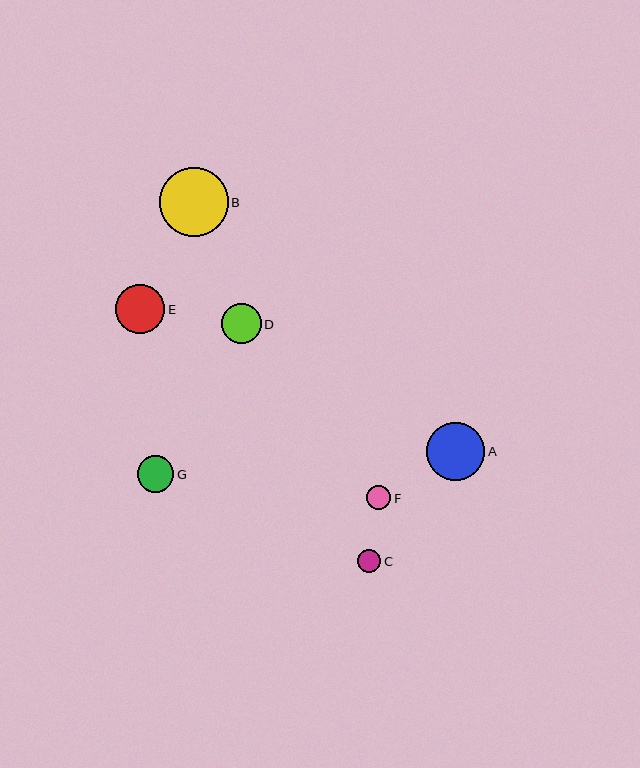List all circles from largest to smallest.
From largest to smallest: B, A, E, D, G, F, C.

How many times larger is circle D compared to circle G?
Circle D is approximately 1.1 times the size of circle G.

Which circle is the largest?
Circle B is the largest with a size of approximately 69 pixels.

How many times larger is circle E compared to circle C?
Circle E is approximately 2.1 times the size of circle C.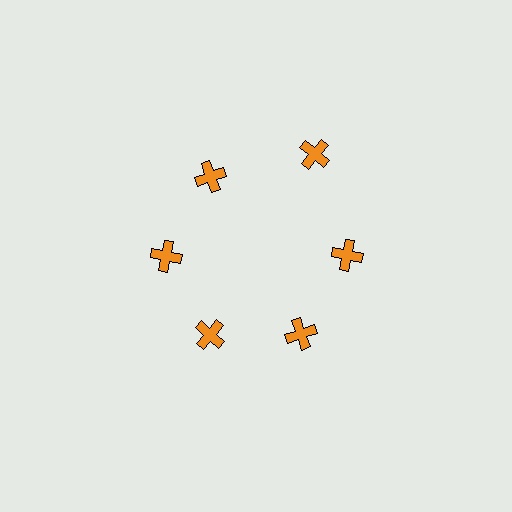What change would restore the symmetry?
The symmetry would be restored by moving it inward, back onto the ring so that all 6 crosses sit at equal angles and equal distance from the center.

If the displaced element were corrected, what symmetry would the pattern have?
It would have 6-fold rotational symmetry — the pattern would map onto itself every 60 degrees.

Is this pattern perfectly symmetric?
No. The 6 orange crosses are arranged in a ring, but one element near the 1 o'clock position is pushed outward from the center, breaking the 6-fold rotational symmetry.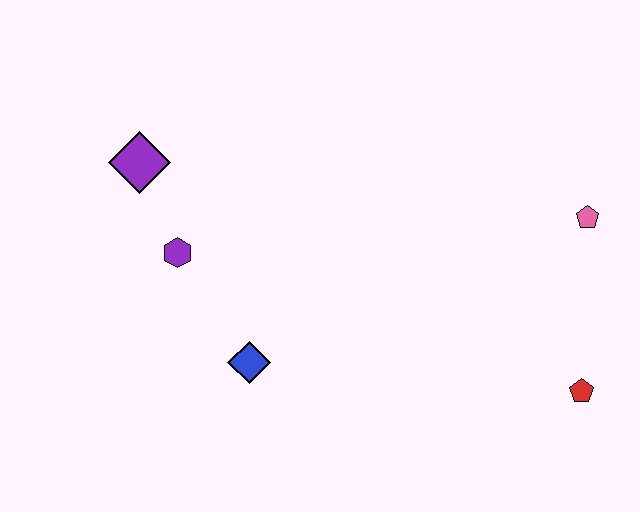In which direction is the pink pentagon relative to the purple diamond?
The pink pentagon is to the right of the purple diamond.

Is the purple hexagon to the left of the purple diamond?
No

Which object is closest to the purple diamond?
The purple hexagon is closest to the purple diamond.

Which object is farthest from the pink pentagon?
The purple diamond is farthest from the pink pentagon.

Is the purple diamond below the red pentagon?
No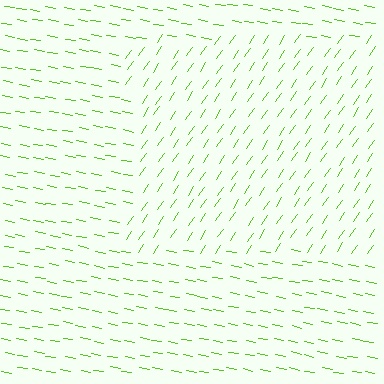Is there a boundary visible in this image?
Yes, there is a texture boundary formed by a change in line orientation.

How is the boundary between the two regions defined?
The boundary is defined purely by a change in line orientation (approximately 66 degrees difference). All lines are the same color and thickness.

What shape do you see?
I see a rectangle.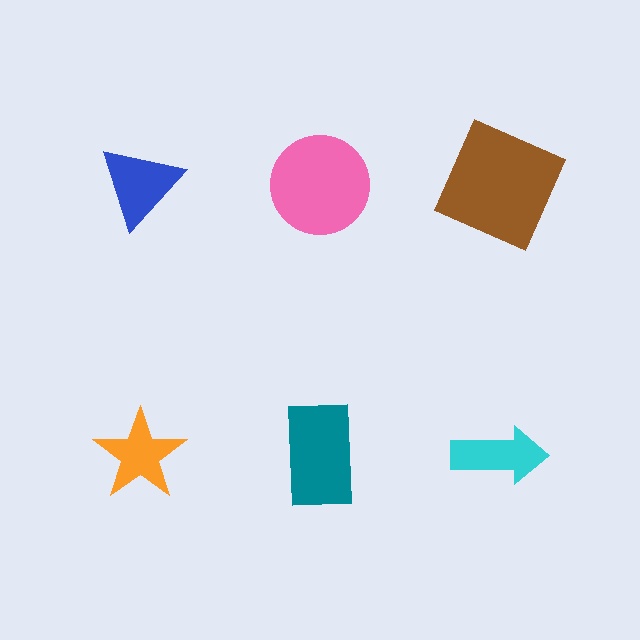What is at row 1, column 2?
A pink circle.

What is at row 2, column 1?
An orange star.